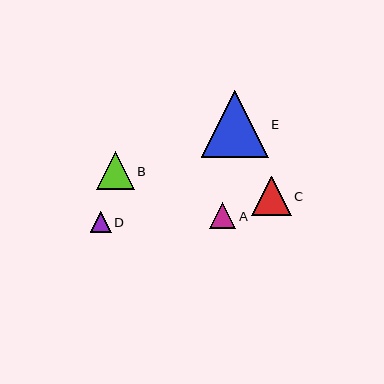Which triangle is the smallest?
Triangle D is the smallest with a size of approximately 21 pixels.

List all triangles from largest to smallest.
From largest to smallest: E, C, B, A, D.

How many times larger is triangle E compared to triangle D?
Triangle E is approximately 3.3 times the size of triangle D.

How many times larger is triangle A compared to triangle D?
Triangle A is approximately 1.3 times the size of triangle D.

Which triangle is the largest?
Triangle E is the largest with a size of approximately 67 pixels.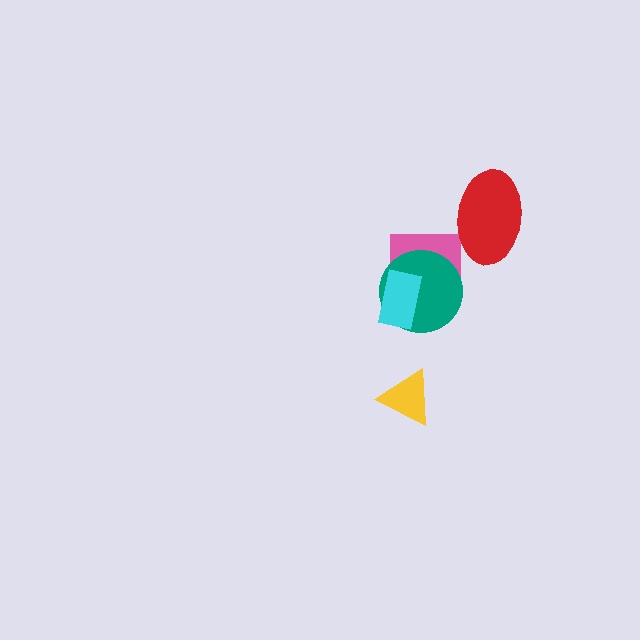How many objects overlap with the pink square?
2 objects overlap with the pink square.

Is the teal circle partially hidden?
Yes, it is partially covered by another shape.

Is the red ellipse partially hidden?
No, no other shape covers it.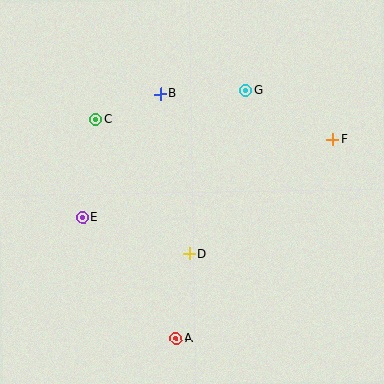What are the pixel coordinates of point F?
Point F is at (333, 139).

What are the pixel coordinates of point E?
Point E is at (83, 217).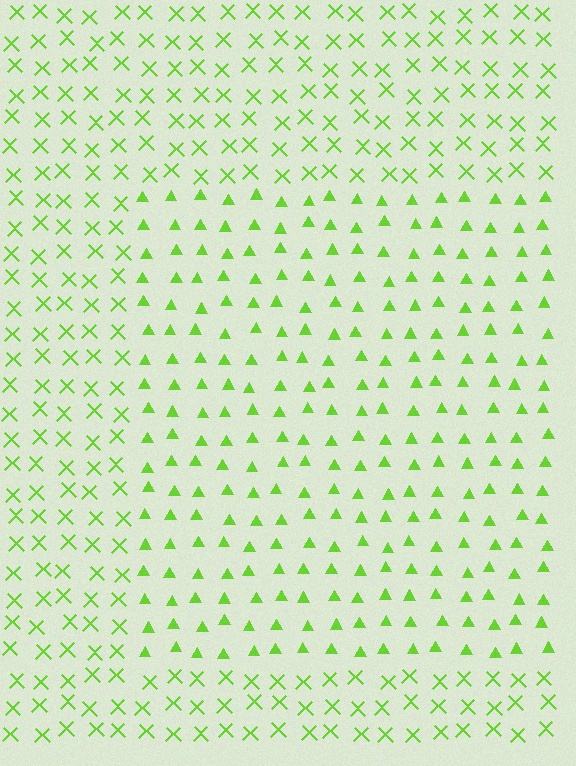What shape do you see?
I see a rectangle.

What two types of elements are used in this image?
The image uses triangles inside the rectangle region and X marks outside it.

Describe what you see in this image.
The image is filled with small lime elements arranged in a uniform grid. A rectangle-shaped region contains triangles, while the surrounding area contains X marks. The boundary is defined purely by the change in element shape.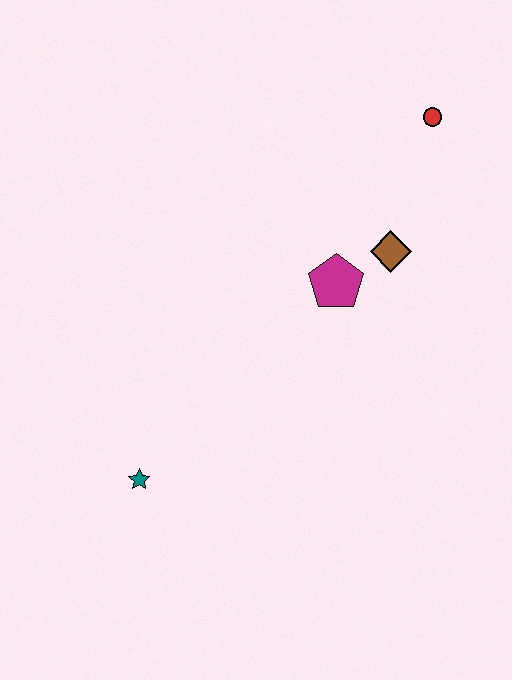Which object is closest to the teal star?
The magenta pentagon is closest to the teal star.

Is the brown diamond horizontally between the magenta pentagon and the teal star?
No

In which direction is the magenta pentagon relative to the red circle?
The magenta pentagon is below the red circle.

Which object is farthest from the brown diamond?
The teal star is farthest from the brown diamond.